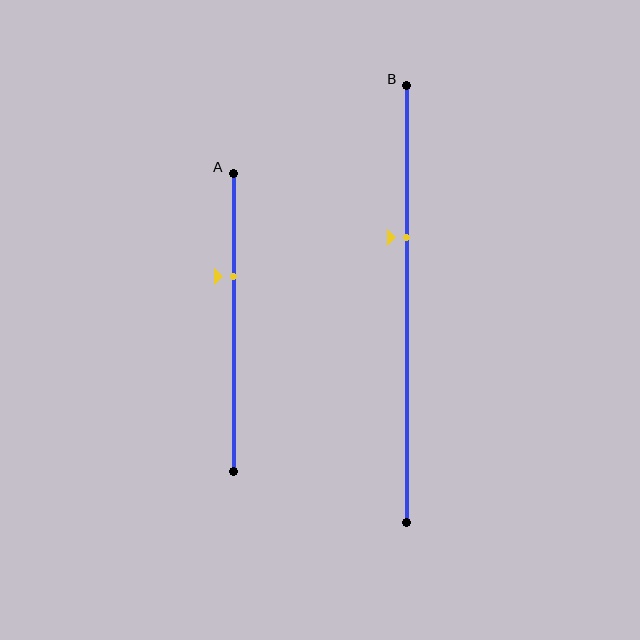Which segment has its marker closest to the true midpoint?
Segment B has its marker closest to the true midpoint.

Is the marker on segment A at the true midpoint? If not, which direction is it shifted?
No, the marker on segment A is shifted upward by about 16% of the segment length.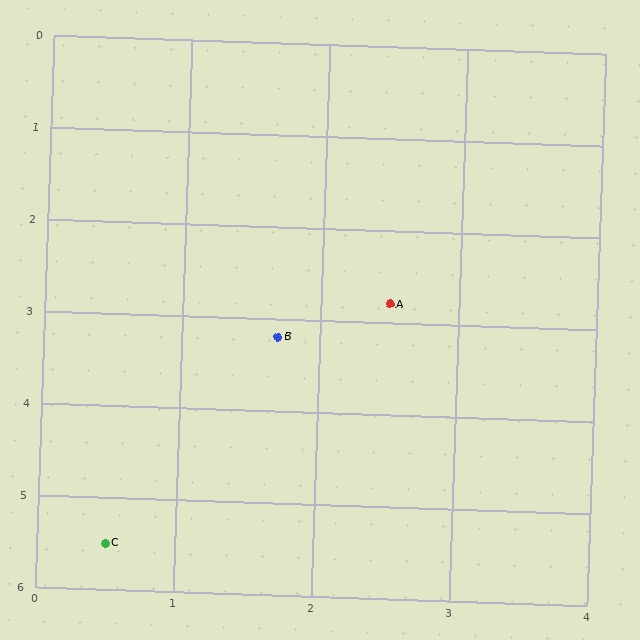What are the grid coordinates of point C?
Point C is at approximately (0.5, 5.5).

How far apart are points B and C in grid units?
Points B and C are about 2.6 grid units apart.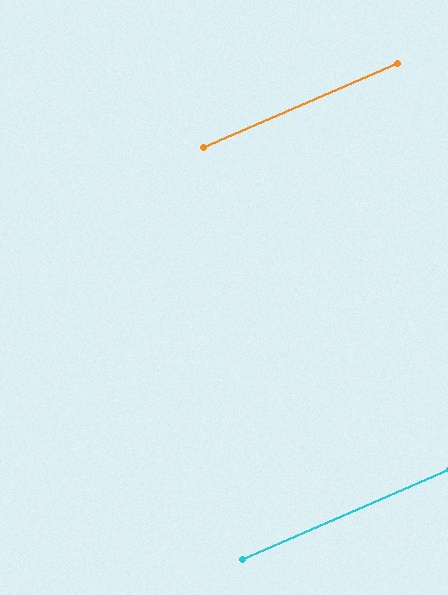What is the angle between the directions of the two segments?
Approximately 0 degrees.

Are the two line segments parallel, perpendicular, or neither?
Parallel — their directions differ by only 0.1°.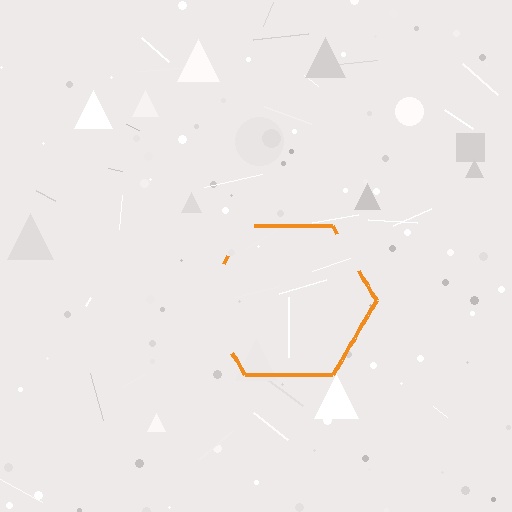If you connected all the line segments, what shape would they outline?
They would outline a hexagon.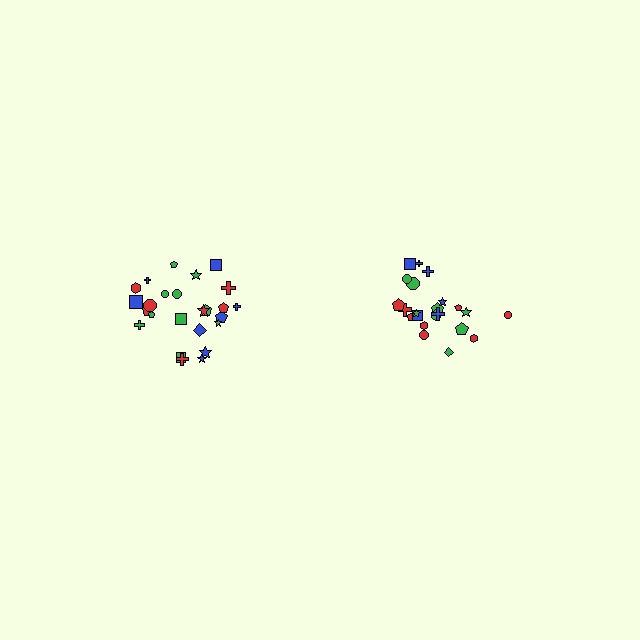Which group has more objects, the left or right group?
The left group.